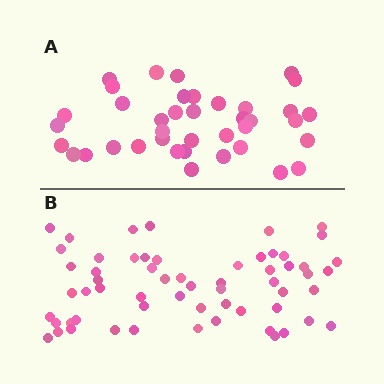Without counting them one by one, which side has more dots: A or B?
Region B (the bottom region) has more dots.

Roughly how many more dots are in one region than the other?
Region B has approximately 20 more dots than region A.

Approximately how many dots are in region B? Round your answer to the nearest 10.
About 60 dots.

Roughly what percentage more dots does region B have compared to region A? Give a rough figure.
About 55% more.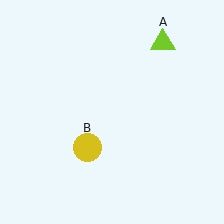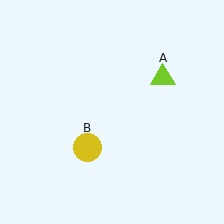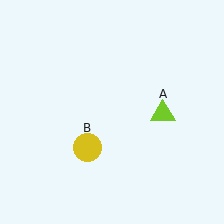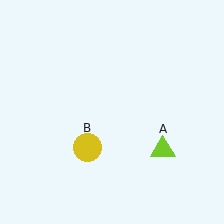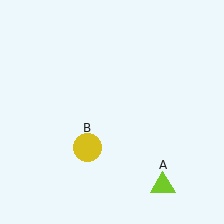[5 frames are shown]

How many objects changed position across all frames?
1 object changed position: lime triangle (object A).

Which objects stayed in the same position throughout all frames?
Yellow circle (object B) remained stationary.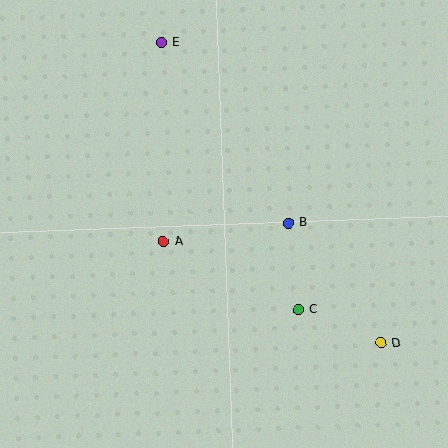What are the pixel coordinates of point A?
Point A is at (163, 242).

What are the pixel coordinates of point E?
Point E is at (162, 43).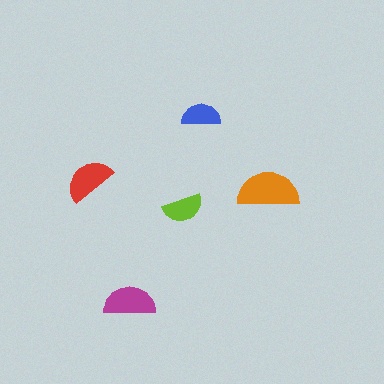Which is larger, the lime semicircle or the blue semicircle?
The lime one.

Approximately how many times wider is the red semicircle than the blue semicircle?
About 1.5 times wider.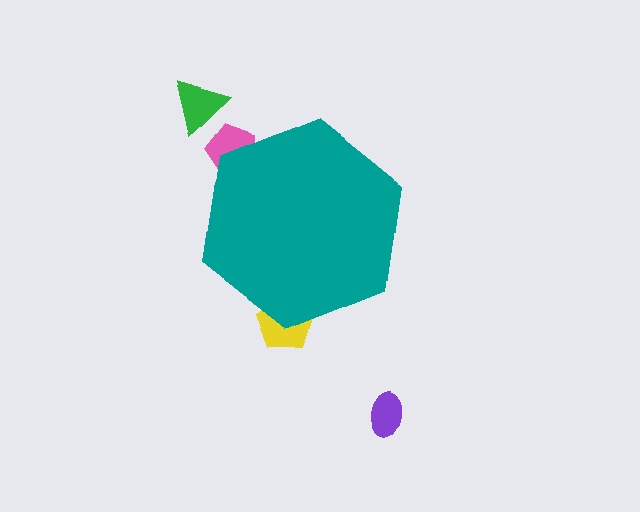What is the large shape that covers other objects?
A teal hexagon.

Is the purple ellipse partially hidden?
No, the purple ellipse is fully visible.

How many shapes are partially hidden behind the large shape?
2 shapes are partially hidden.